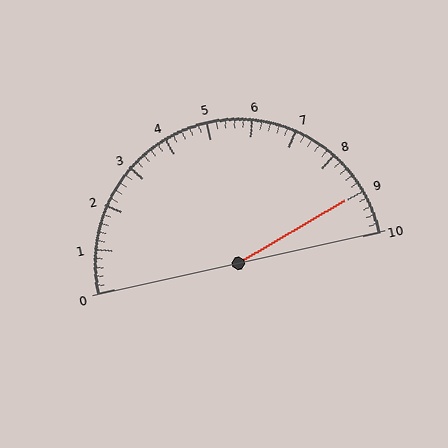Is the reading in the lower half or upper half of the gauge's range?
The reading is in the upper half of the range (0 to 10).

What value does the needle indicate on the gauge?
The needle indicates approximately 9.0.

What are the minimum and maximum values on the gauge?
The gauge ranges from 0 to 10.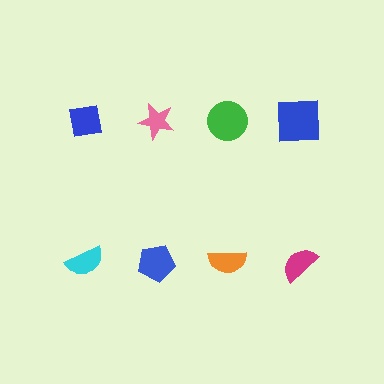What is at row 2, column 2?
A blue pentagon.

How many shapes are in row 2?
4 shapes.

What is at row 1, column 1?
A blue square.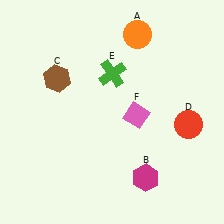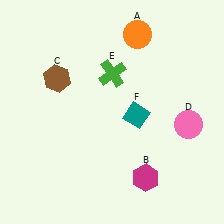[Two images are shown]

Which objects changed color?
D changed from red to pink. F changed from pink to teal.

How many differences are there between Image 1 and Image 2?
There are 2 differences between the two images.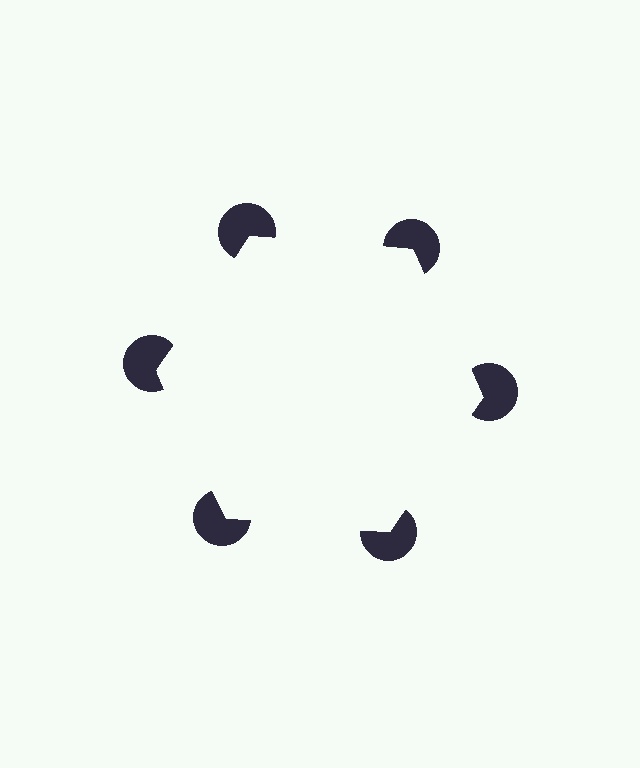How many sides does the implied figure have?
6 sides.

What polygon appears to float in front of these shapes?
An illusory hexagon — its edges are inferred from the aligned wedge cuts in the pac-man discs, not physically drawn.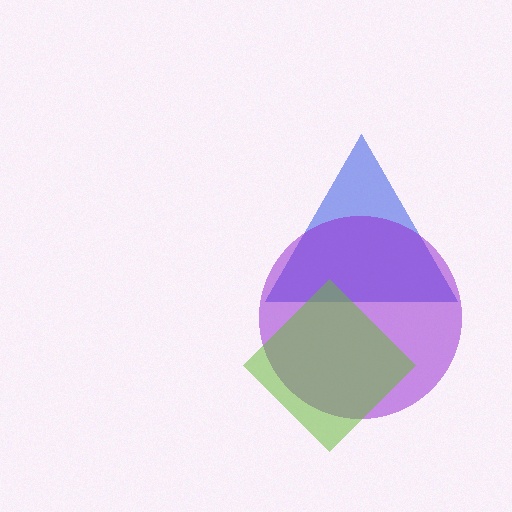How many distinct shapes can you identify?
There are 3 distinct shapes: a blue triangle, a purple circle, a lime diamond.